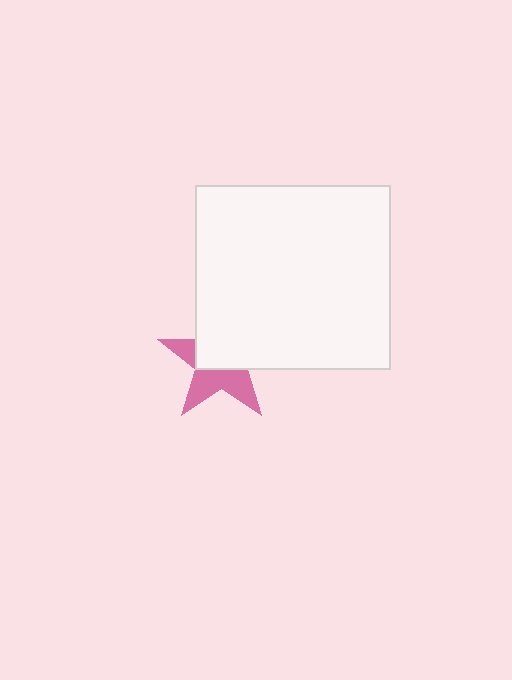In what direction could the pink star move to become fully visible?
The pink star could move toward the lower-left. That would shift it out from behind the white rectangle entirely.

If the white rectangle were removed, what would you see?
You would see the complete pink star.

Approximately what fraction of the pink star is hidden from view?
Roughly 53% of the pink star is hidden behind the white rectangle.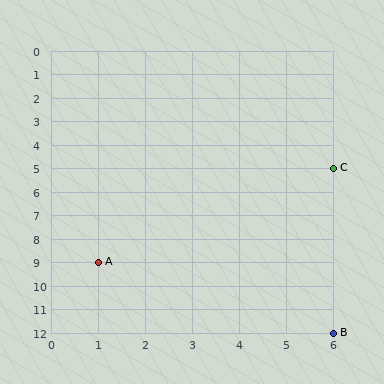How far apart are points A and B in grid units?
Points A and B are 5 columns and 3 rows apart (about 5.8 grid units diagonally).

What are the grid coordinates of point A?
Point A is at grid coordinates (1, 9).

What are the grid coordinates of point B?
Point B is at grid coordinates (6, 12).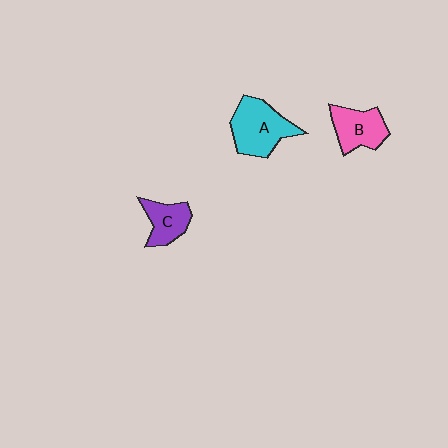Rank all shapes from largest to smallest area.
From largest to smallest: A (cyan), B (pink), C (purple).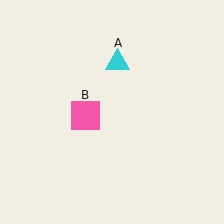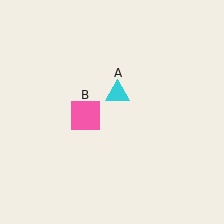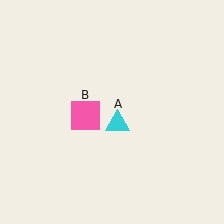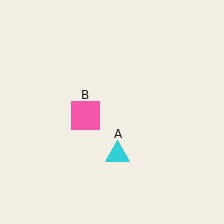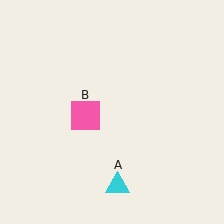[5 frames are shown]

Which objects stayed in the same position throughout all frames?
Pink square (object B) remained stationary.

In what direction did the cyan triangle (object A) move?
The cyan triangle (object A) moved down.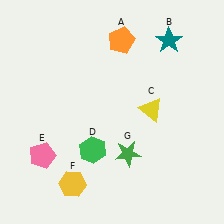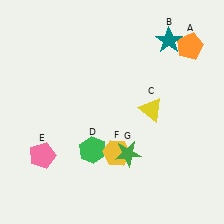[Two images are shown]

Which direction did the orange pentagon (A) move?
The orange pentagon (A) moved right.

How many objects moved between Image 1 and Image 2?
2 objects moved between the two images.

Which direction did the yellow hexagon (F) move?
The yellow hexagon (F) moved right.